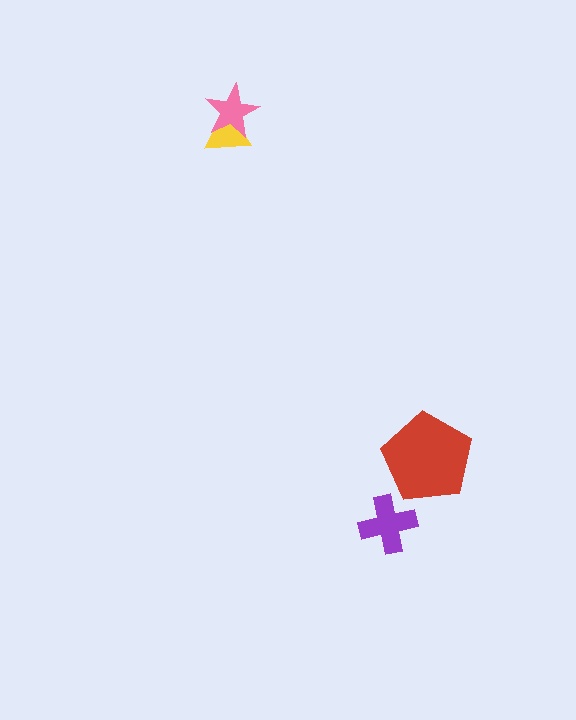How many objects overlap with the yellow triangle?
1 object overlaps with the yellow triangle.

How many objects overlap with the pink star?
1 object overlaps with the pink star.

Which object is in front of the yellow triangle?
The pink star is in front of the yellow triangle.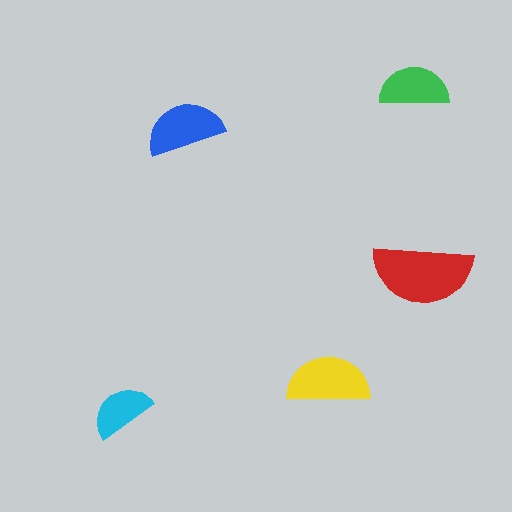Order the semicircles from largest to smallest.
the red one, the yellow one, the blue one, the green one, the cyan one.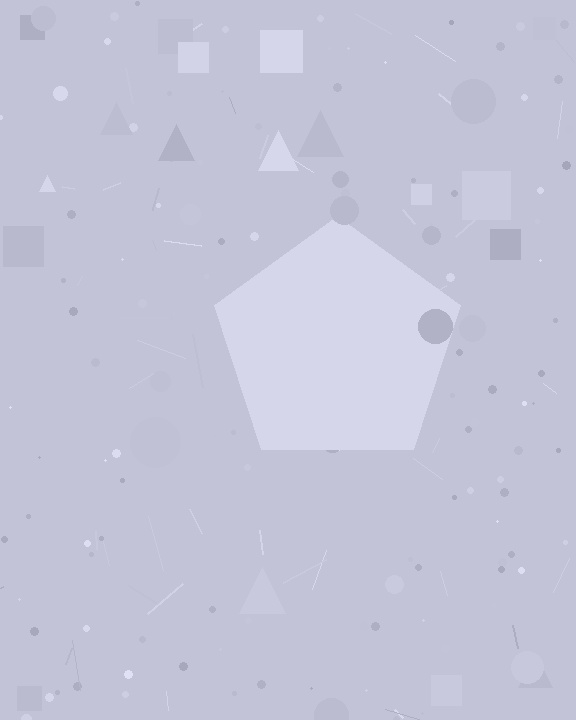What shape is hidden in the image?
A pentagon is hidden in the image.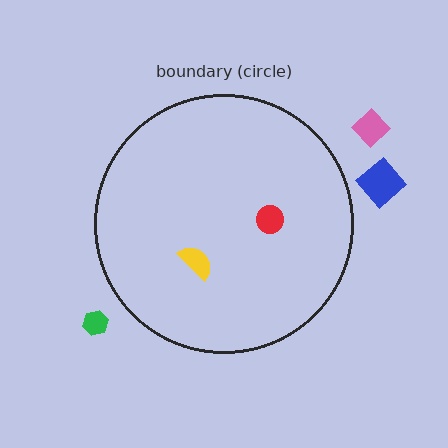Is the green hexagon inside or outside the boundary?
Outside.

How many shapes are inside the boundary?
2 inside, 3 outside.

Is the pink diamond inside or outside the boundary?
Outside.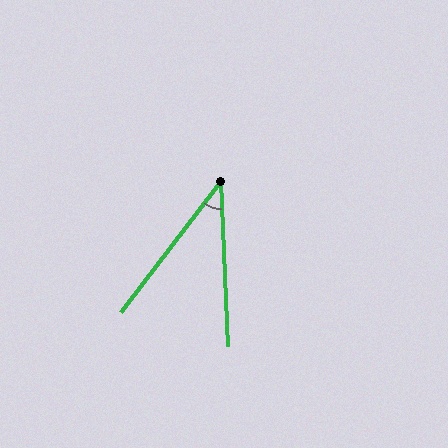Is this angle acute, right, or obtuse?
It is acute.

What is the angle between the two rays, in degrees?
Approximately 40 degrees.